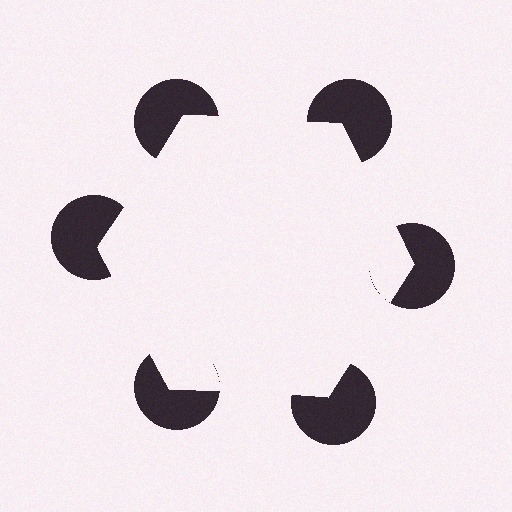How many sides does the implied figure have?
6 sides.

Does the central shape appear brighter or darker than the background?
It typically appears slightly brighter than the background, even though no actual brightness change is drawn.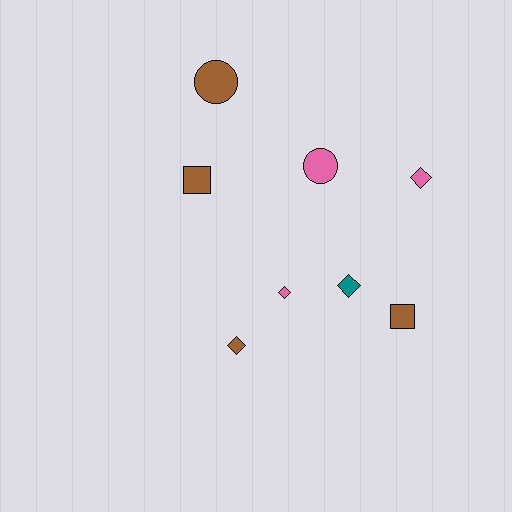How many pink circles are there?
There is 1 pink circle.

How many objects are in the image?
There are 8 objects.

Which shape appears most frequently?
Diamond, with 4 objects.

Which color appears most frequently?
Brown, with 4 objects.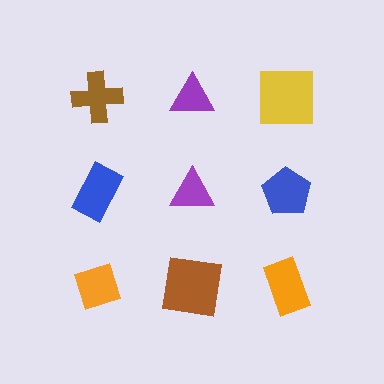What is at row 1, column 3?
A yellow square.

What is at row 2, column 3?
A blue pentagon.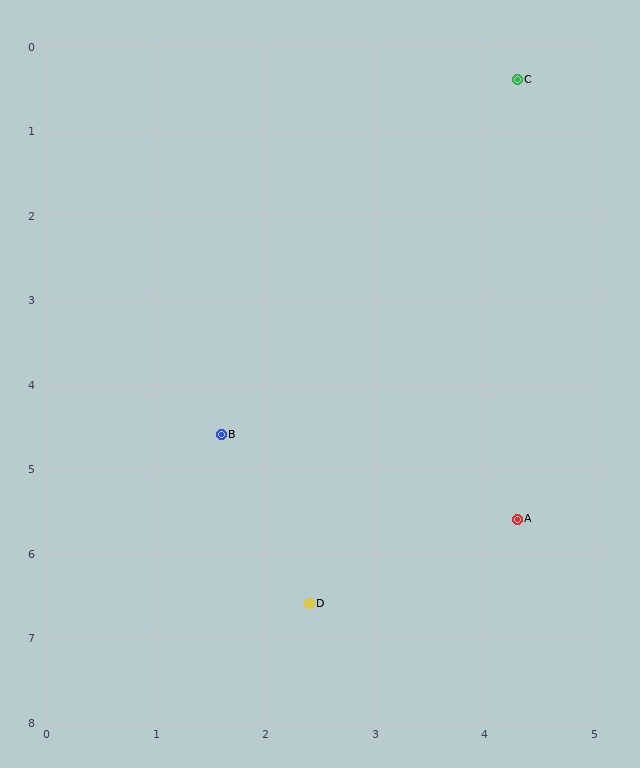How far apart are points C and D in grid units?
Points C and D are about 6.5 grid units apart.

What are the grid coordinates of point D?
Point D is at approximately (2.4, 6.6).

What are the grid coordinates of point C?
Point C is at approximately (4.3, 0.4).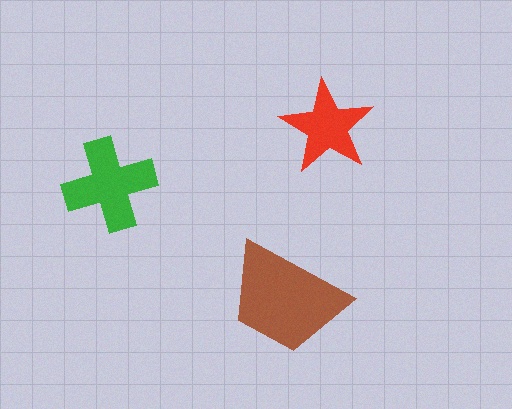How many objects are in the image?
There are 3 objects in the image.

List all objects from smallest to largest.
The red star, the green cross, the brown trapezoid.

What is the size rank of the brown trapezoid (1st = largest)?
1st.